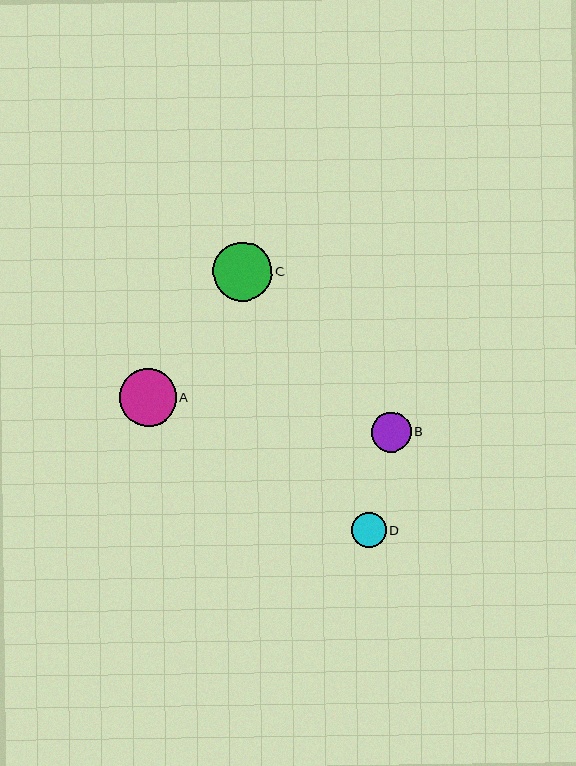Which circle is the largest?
Circle C is the largest with a size of approximately 59 pixels.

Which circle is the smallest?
Circle D is the smallest with a size of approximately 35 pixels.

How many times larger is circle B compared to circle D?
Circle B is approximately 1.1 times the size of circle D.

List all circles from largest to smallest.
From largest to smallest: C, A, B, D.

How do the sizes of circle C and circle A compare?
Circle C and circle A are approximately the same size.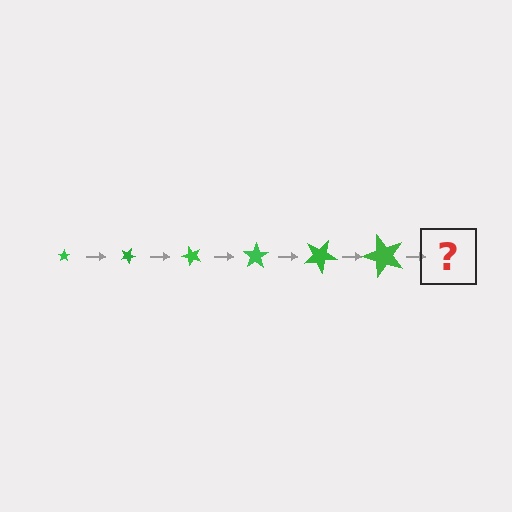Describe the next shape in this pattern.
It should be a star, larger than the previous one and rotated 150 degrees from the start.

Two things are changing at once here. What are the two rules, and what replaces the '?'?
The two rules are that the star grows larger each step and it rotates 25 degrees each step. The '?' should be a star, larger than the previous one and rotated 150 degrees from the start.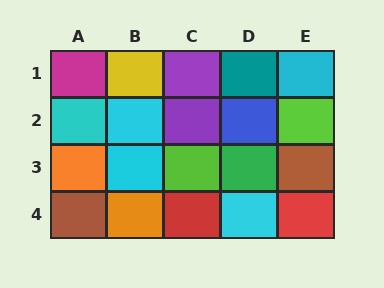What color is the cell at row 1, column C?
Purple.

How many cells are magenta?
1 cell is magenta.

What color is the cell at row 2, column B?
Cyan.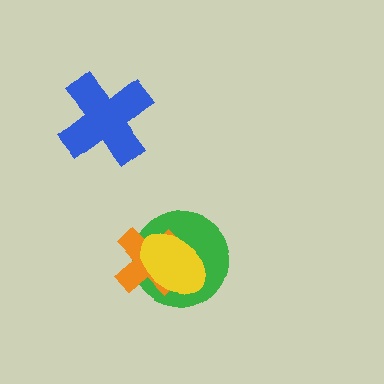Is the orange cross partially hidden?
Yes, it is partially covered by another shape.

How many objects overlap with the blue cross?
0 objects overlap with the blue cross.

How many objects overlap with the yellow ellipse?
2 objects overlap with the yellow ellipse.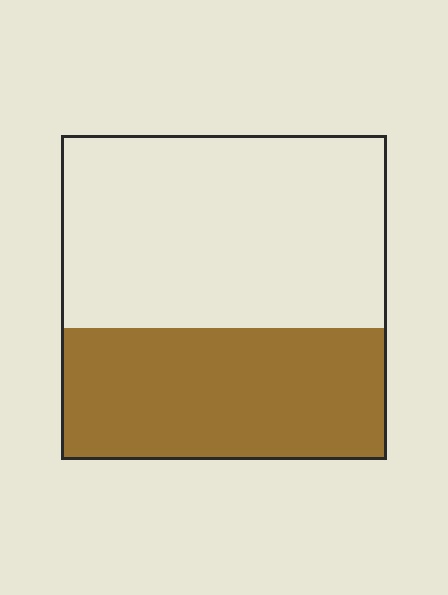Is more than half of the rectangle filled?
No.